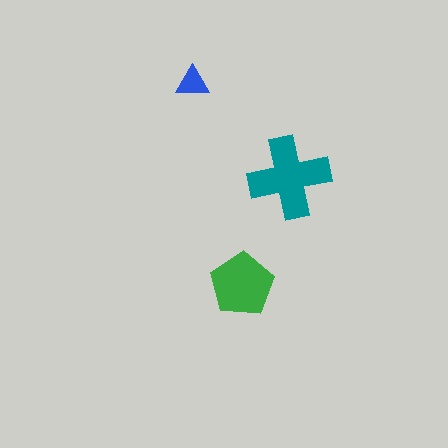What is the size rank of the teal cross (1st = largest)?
1st.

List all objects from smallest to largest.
The blue triangle, the green pentagon, the teal cross.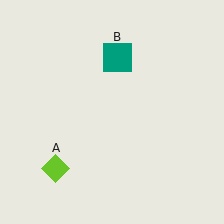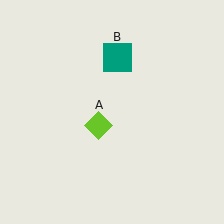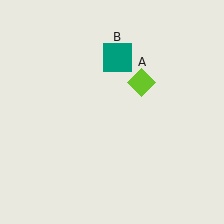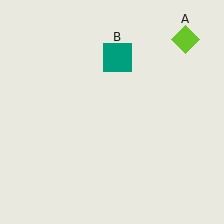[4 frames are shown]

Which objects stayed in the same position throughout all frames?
Teal square (object B) remained stationary.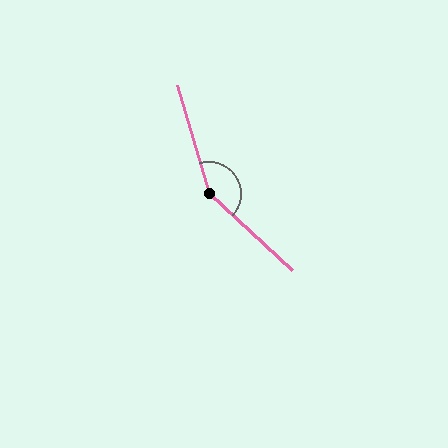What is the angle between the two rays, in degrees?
Approximately 149 degrees.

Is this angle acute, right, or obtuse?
It is obtuse.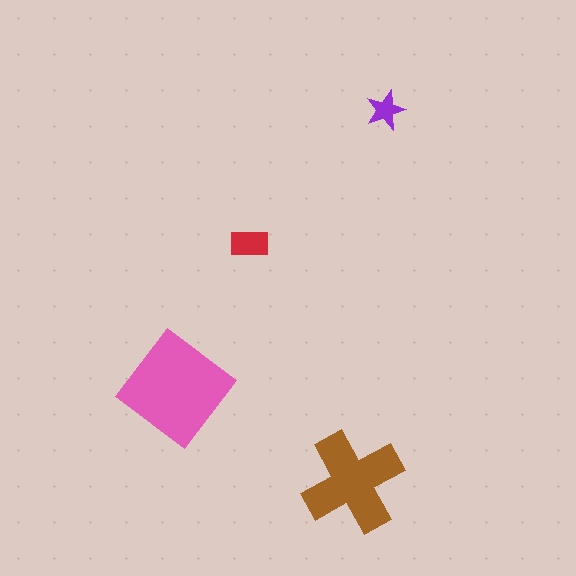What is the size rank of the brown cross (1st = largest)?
2nd.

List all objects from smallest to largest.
The purple star, the red rectangle, the brown cross, the pink diamond.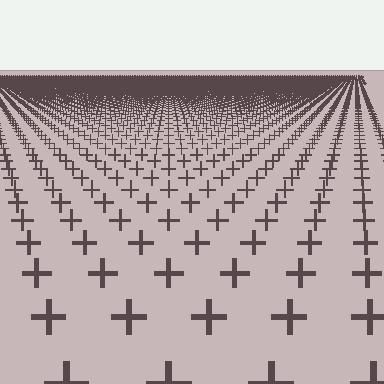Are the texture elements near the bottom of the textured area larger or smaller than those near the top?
Larger. Near the bottom, elements are closer to the viewer and appear at a bigger on-screen size.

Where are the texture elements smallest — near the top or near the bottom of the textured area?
Near the top.